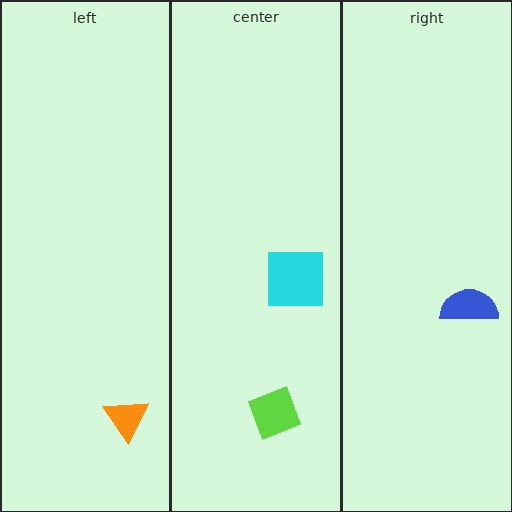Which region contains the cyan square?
The center region.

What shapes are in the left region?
The orange triangle.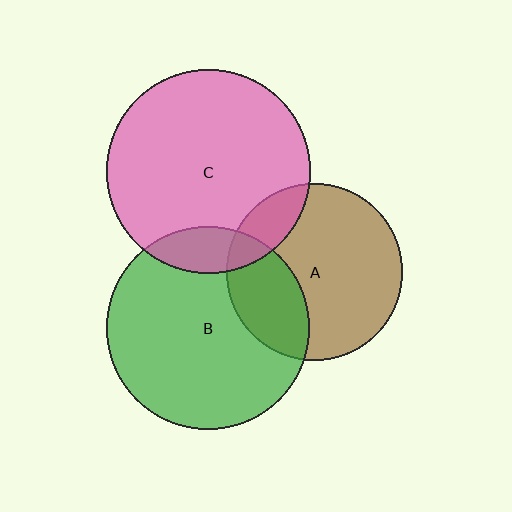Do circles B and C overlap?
Yes.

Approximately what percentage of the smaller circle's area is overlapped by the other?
Approximately 15%.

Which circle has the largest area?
Circle C (pink).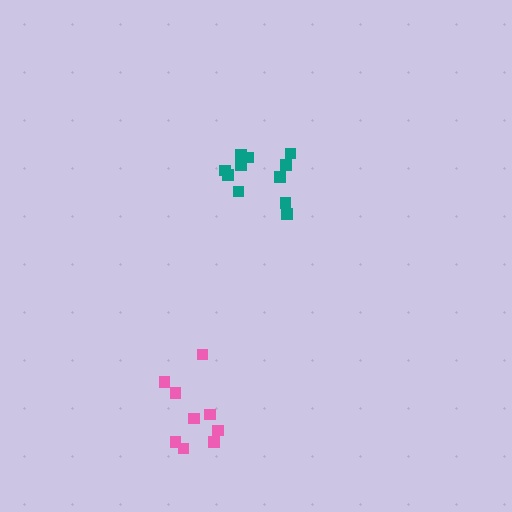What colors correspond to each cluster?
The clusters are colored: teal, pink.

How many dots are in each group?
Group 1: 11 dots, Group 2: 9 dots (20 total).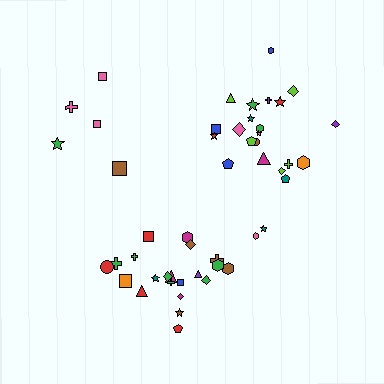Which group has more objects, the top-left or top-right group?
The top-right group.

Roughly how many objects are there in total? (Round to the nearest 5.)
Roughly 50 objects in total.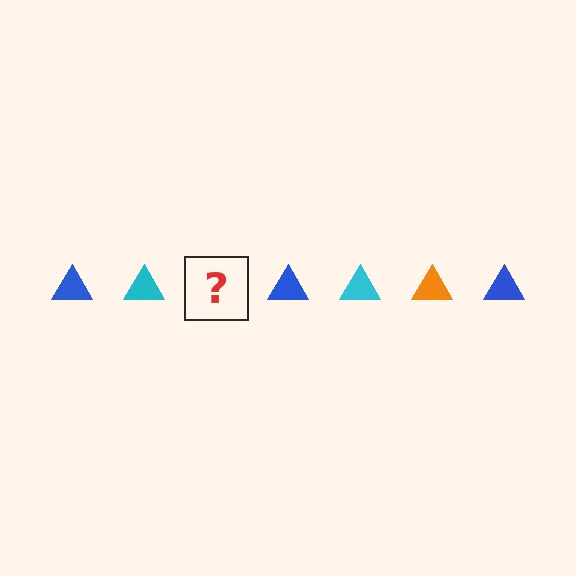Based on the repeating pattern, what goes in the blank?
The blank should be an orange triangle.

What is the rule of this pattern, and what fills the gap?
The rule is that the pattern cycles through blue, cyan, orange triangles. The gap should be filled with an orange triangle.